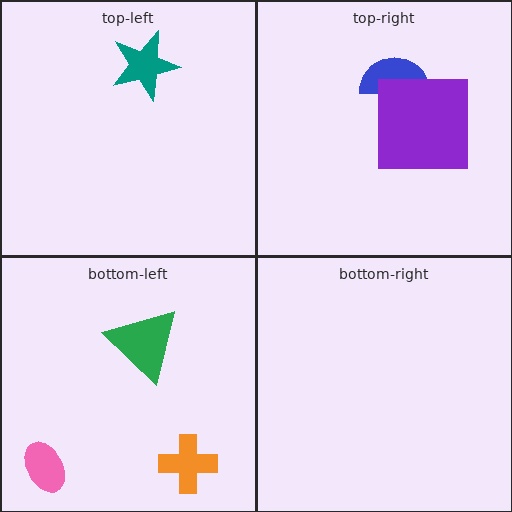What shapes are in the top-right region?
The blue semicircle, the purple square.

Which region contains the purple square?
The top-right region.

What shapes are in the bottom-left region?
The green triangle, the pink ellipse, the orange cross.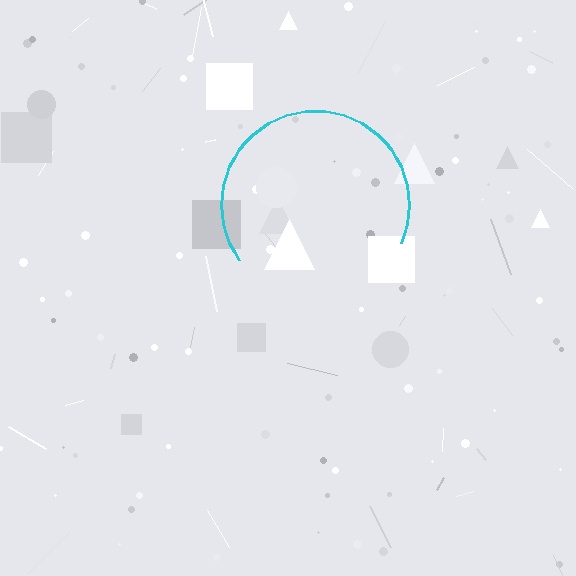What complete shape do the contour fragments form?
The contour fragments form a circle.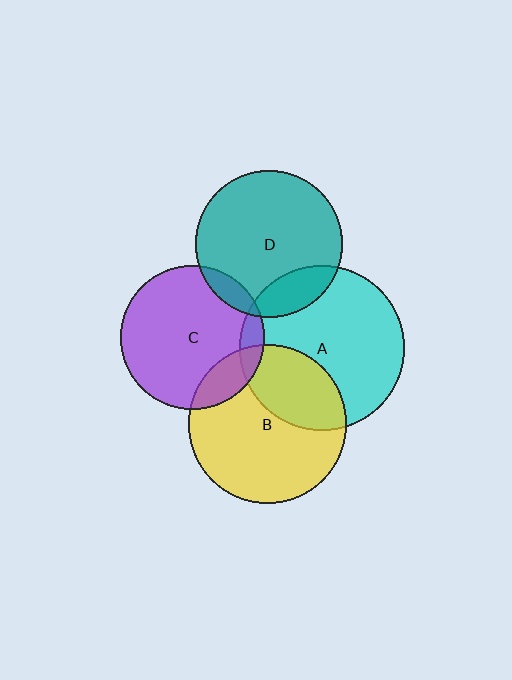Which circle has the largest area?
Circle A (cyan).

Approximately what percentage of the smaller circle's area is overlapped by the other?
Approximately 15%.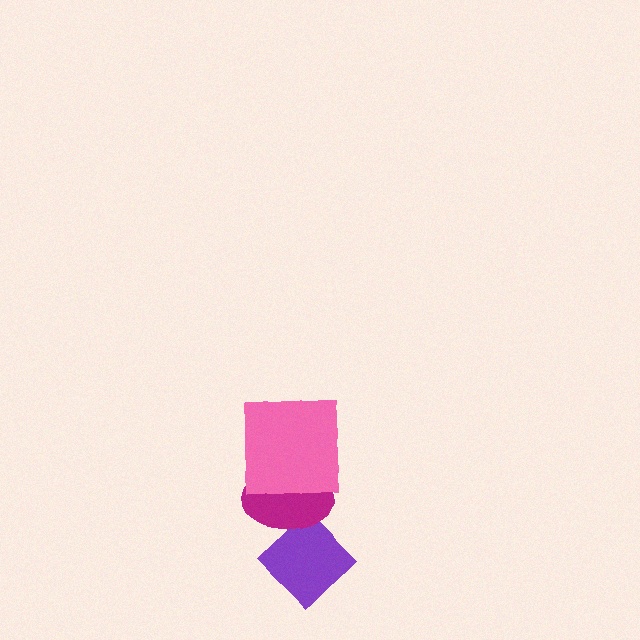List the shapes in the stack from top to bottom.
From top to bottom: the pink square, the magenta ellipse, the purple diamond.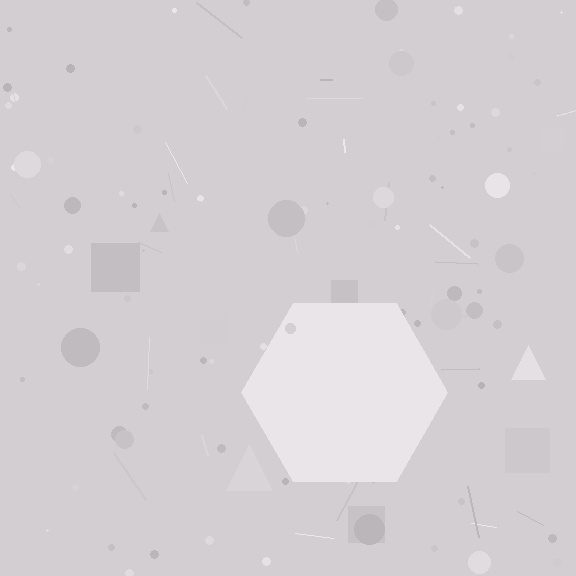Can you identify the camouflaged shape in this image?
The camouflaged shape is a hexagon.